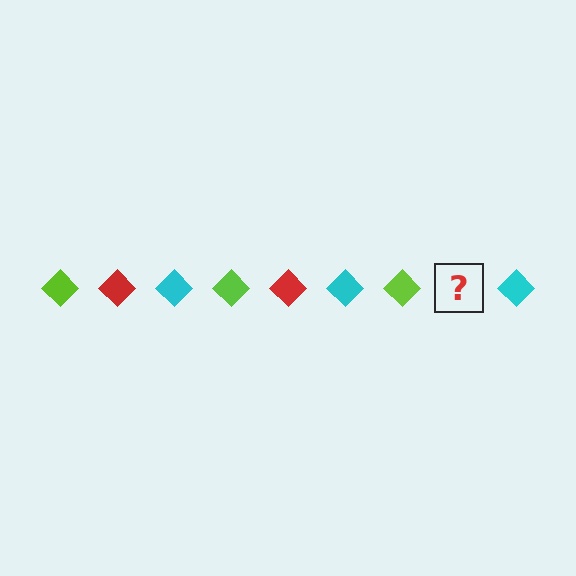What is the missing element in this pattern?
The missing element is a red diamond.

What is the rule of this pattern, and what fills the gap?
The rule is that the pattern cycles through lime, red, cyan diamonds. The gap should be filled with a red diamond.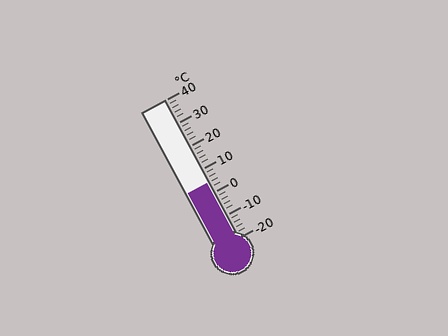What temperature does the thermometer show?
The thermometer shows approximately 4°C.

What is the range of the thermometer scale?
The thermometer scale ranges from -20°C to 40°C.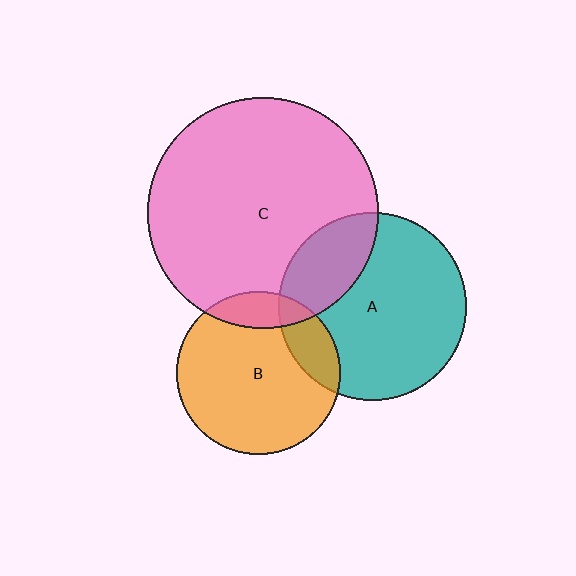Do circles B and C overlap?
Yes.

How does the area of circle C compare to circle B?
Approximately 2.0 times.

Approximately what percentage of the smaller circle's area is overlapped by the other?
Approximately 15%.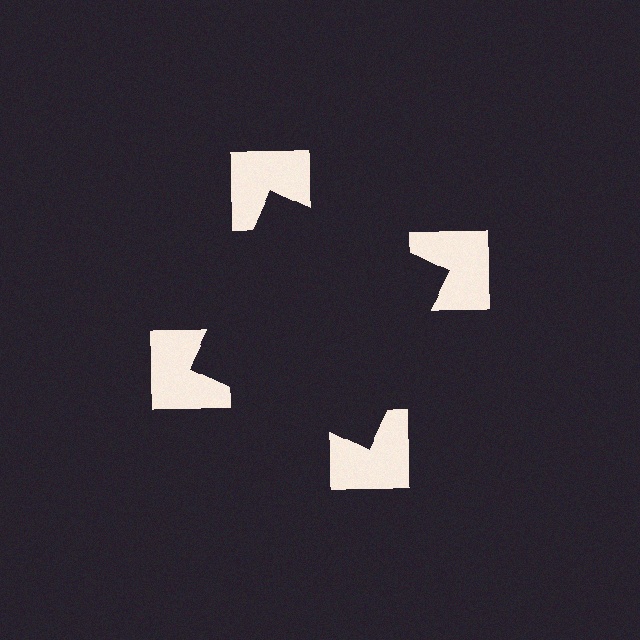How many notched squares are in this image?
There are 4 — one at each vertex of the illusory square.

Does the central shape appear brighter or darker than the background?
It typically appears slightly darker than the background, even though no actual brightness change is drawn.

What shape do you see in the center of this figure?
An illusory square — its edges are inferred from the aligned wedge cuts in the notched squares, not physically drawn.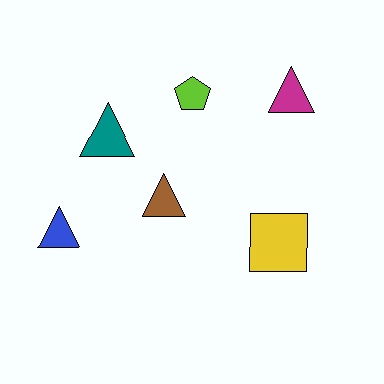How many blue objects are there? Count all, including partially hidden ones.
There is 1 blue object.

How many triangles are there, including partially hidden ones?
There are 4 triangles.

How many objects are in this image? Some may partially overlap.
There are 6 objects.